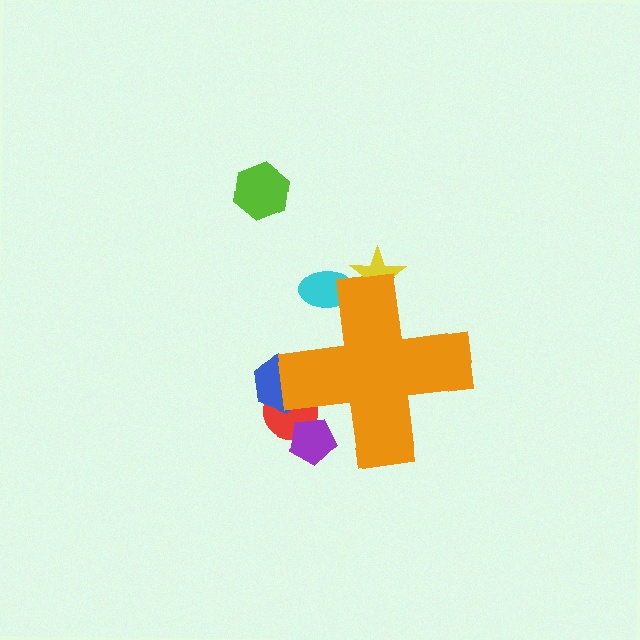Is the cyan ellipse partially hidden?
Yes, the cyan ellipse is partially hidden behind the orange cross.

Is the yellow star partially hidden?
Yes, the yellow star is partially hidden behind the orange cross.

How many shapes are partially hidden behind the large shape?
5 shapes are partially hidden.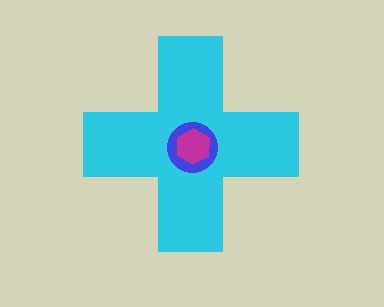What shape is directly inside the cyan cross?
The blue circle.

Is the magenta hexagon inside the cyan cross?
Yes.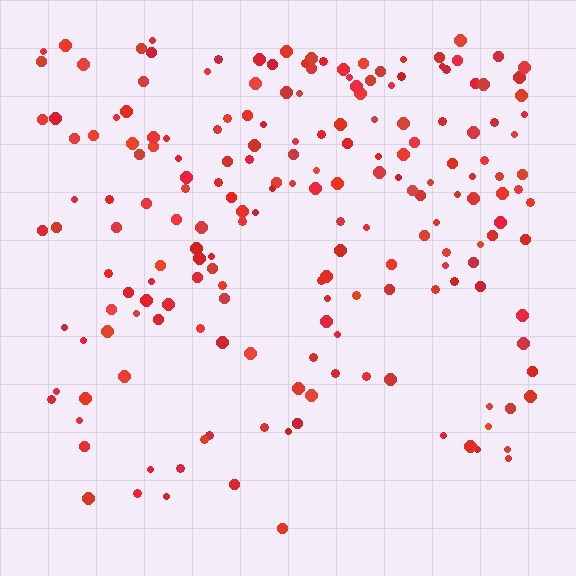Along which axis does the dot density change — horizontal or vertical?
Vertical.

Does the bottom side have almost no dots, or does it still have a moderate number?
Still a moderate number, just noticeably fewer than the top.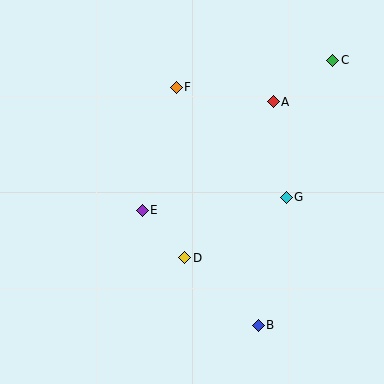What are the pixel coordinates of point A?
Point A is at (273, 102).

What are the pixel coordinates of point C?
Point C is at (333, 60).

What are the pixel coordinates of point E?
Point E is at (142, 210).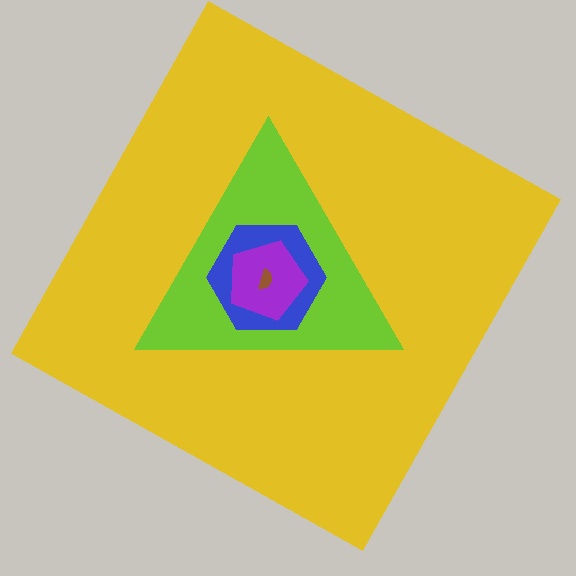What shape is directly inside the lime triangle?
The blue hexagon.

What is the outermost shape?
The yellow square.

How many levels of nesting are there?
5.